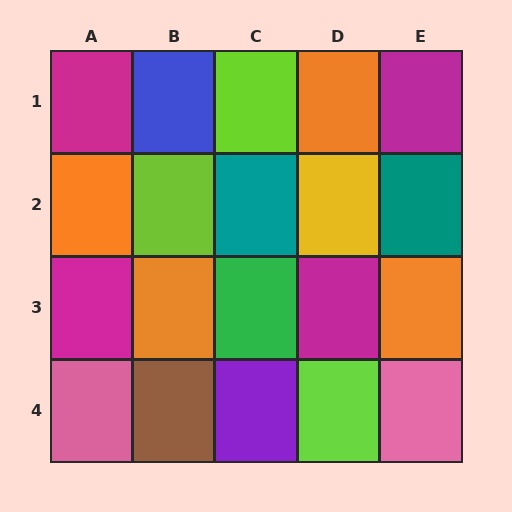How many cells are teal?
2 cells are teal.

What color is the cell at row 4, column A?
Pink.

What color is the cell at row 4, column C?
Purple.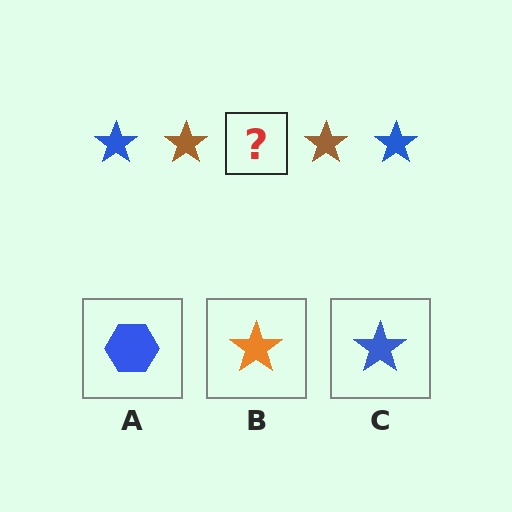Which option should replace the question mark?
Option C.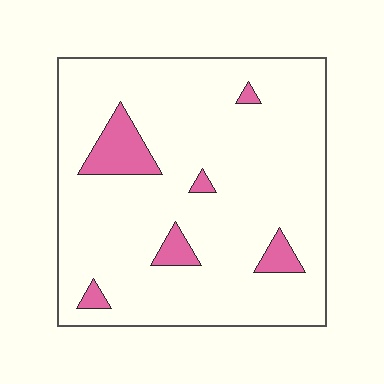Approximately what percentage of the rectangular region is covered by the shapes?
Approximately 10%.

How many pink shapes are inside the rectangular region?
6.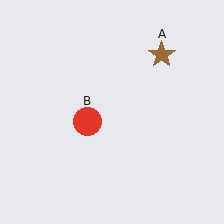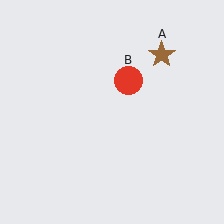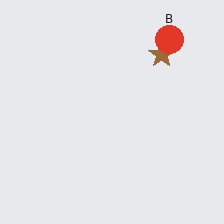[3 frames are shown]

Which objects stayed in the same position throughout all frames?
Brown star (object A) remained stationary.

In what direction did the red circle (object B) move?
The red circle (object B) moved up and to the right.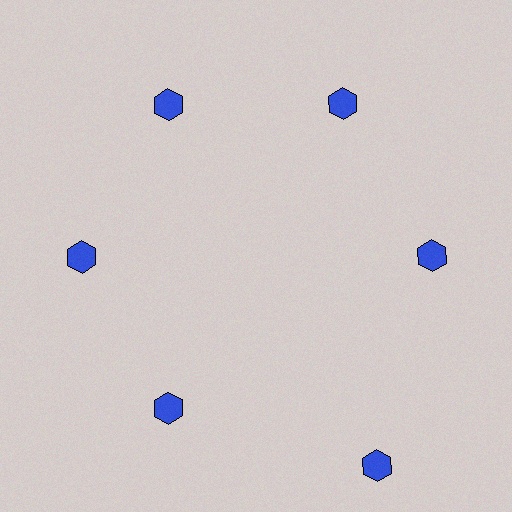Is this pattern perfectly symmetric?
No. The 6 blue hexagons are arranged in a ring, but one element near the 5 o'clock position is pushed outward from the center, breaking the 6-fold rotational symmetry.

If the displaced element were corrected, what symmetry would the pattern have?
It would have 6-fold rotational symmetry — the pattern would map onto itself every 60 degrees.